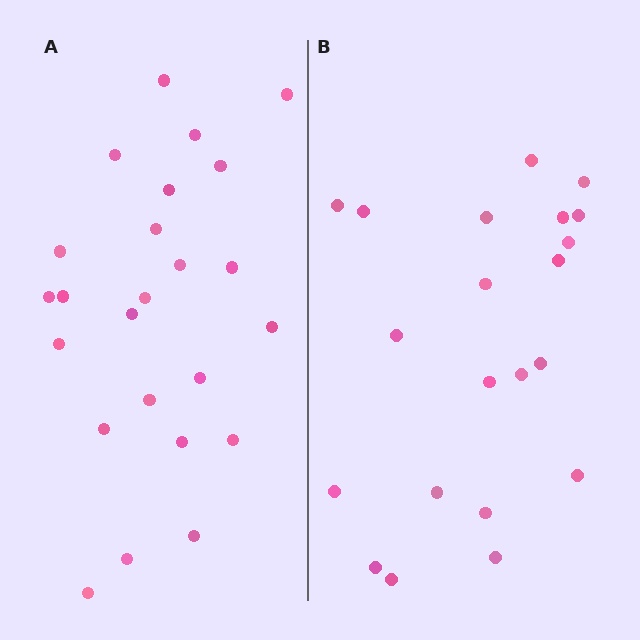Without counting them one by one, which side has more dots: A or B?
Region A (the left region) has more dots.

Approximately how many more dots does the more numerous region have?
Region A has just a few more — roughly 2 or 3 more dots than region B.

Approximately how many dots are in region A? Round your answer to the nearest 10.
About 20 dots. (The exact count is 24, which rounds to 20.)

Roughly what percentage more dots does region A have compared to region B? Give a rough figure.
About 15% more.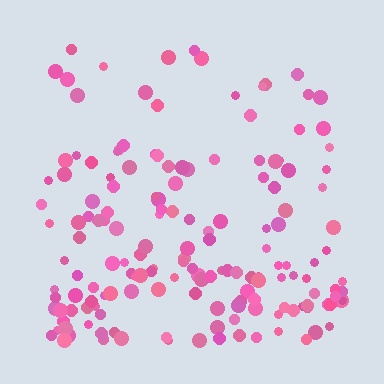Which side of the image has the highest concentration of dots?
The bottom.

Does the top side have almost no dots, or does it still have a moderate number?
Still a moderate number, just noticeably fewer than the bottom.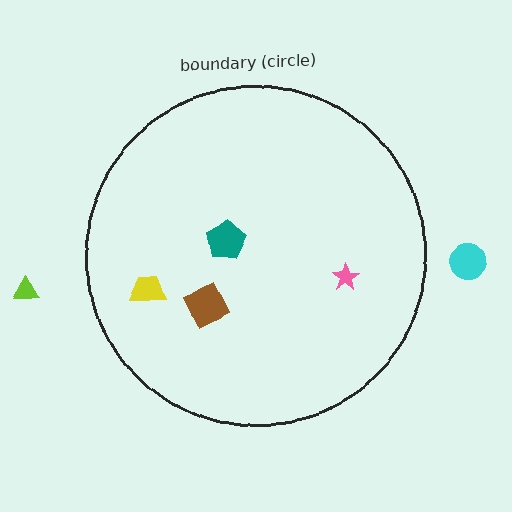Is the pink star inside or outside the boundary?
Inside.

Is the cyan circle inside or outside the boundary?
Outside.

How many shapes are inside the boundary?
4 inside, 2 outside.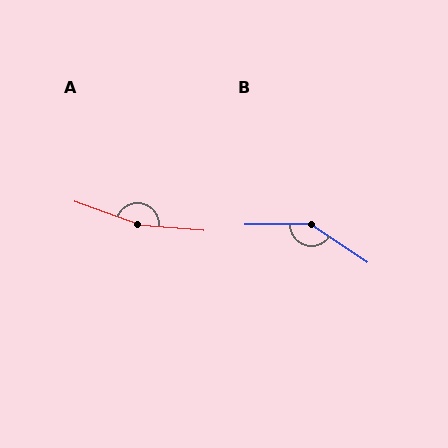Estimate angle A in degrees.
Approximately 165 degrees.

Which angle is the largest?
A, at approximately 165 degrees.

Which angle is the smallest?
B, at approximately 146 degrees.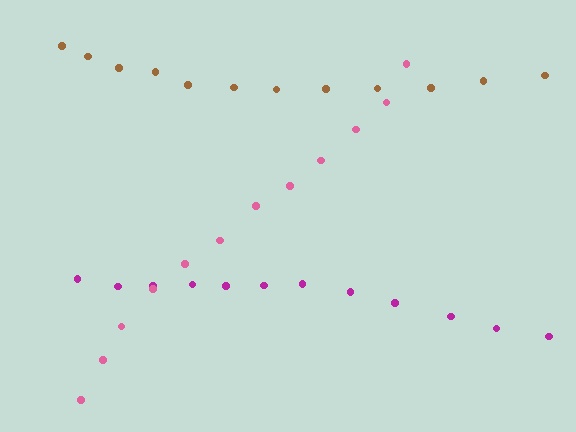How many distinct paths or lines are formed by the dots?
There are 3 distinct paths.